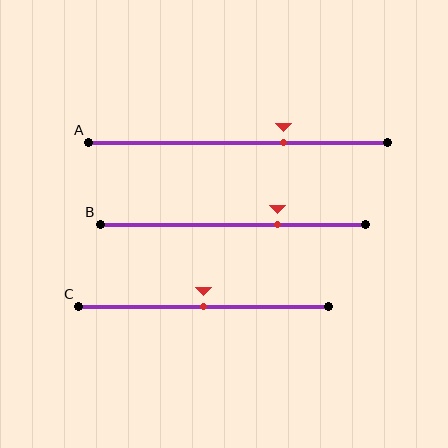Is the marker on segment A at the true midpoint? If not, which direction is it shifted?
No, the marker on segment A is shifted to the right by about 15% of the segment length.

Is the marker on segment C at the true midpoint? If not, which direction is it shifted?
Yes, the marker on segment C is at the true midpoint.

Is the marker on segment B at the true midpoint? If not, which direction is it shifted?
No, the marker on segment B is shifted to the right by about 17% of the segment length.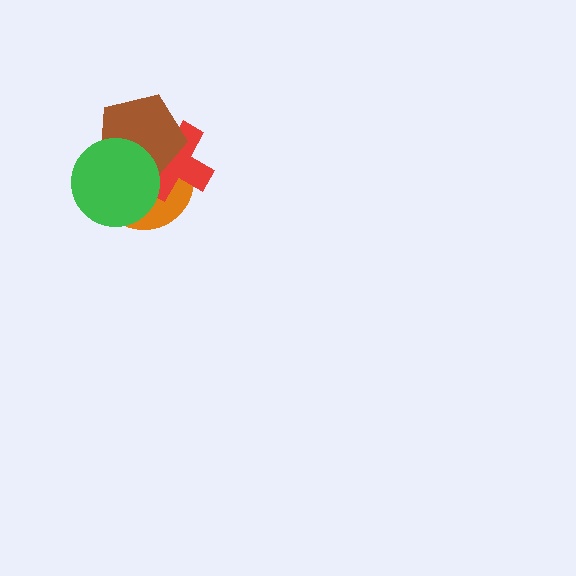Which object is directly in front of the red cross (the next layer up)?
The brown pentagon is directly in front of the red cross.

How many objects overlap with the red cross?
3 objects overlap with the red cross.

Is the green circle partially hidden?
No, no other shape covers it.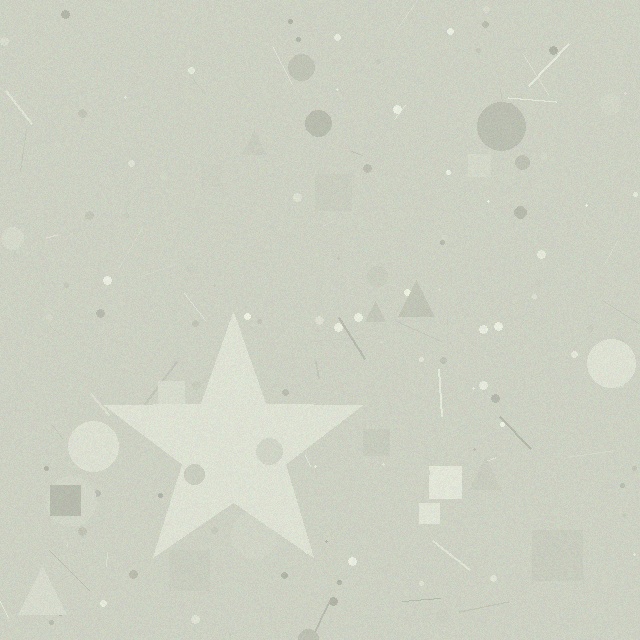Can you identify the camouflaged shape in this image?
The camouflaged shape is a star.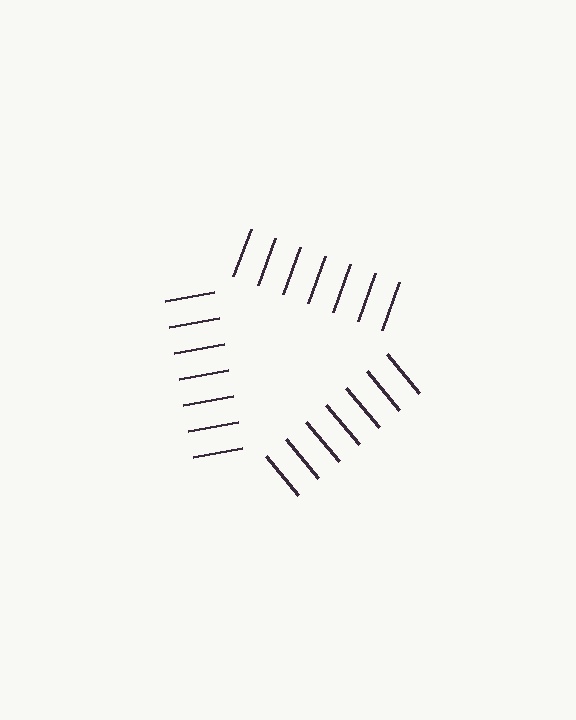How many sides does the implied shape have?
3 sides — the line-ends trace a triangle.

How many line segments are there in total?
21 — 7 along each of the 3 edges.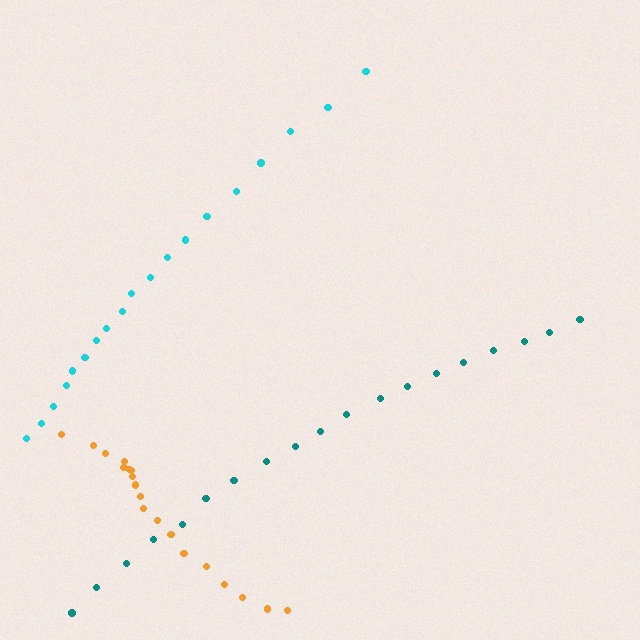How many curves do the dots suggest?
There are 3 distinct paths.